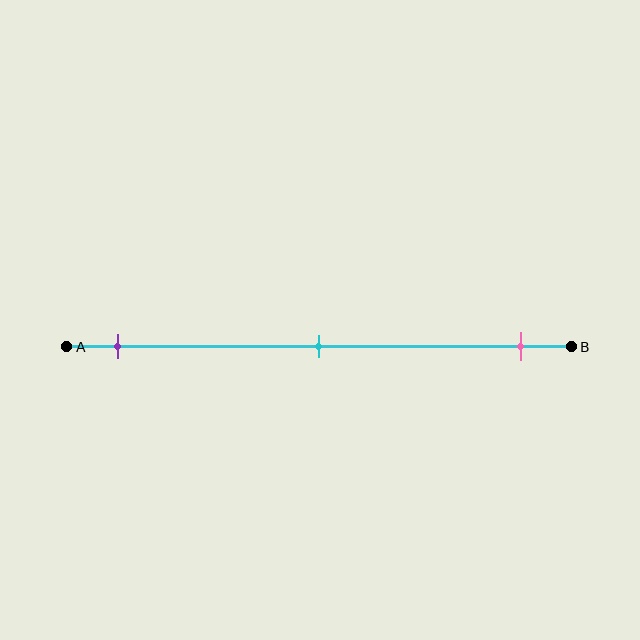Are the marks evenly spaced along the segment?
Yes, the marks are approximately evenly spaced.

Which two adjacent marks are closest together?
The purple and cyan marks are the closest adjacent pair.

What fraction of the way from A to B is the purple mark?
The purple mark is approximately 10% (0.1) of the way from A to B.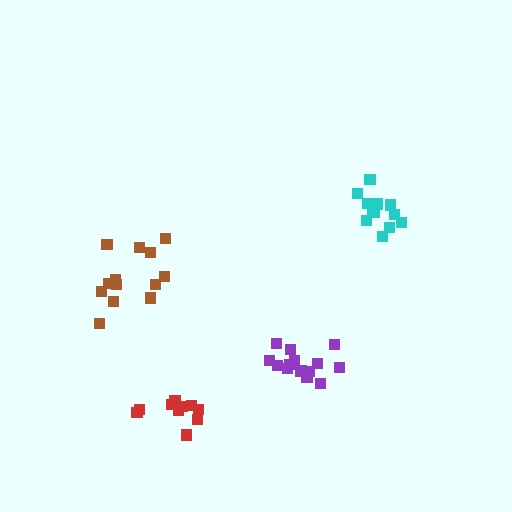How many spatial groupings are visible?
There are 4 spatial groupings.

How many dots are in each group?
Group 1: 10 dots, Group 2: 12 dots, Group 3: 13 dots, Group 4: 14 dots (49 total).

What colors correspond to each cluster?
The clusters are colored: red, cyan, brown, purple.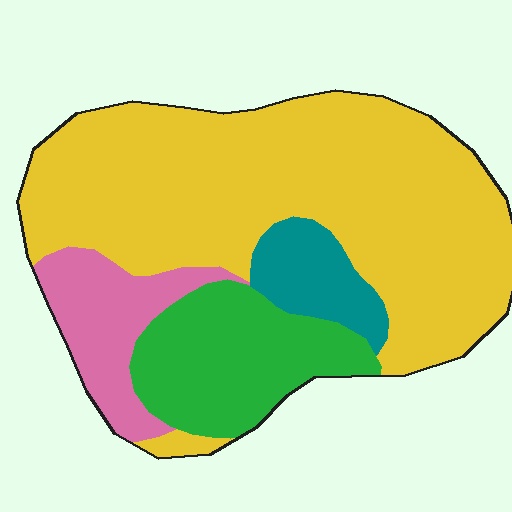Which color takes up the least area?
Teal, at roughly 10%.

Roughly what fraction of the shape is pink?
Pink takes up about one eighth (1/8) of the shape.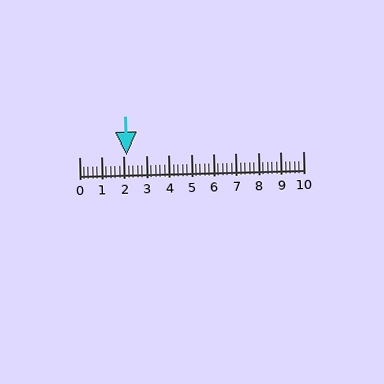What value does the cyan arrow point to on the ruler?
The cyan arrow points to approximately 2.1.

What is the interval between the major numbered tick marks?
The major tick marks are spaced 1 units apart.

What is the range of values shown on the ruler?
The ruler shows values from 0 to 10.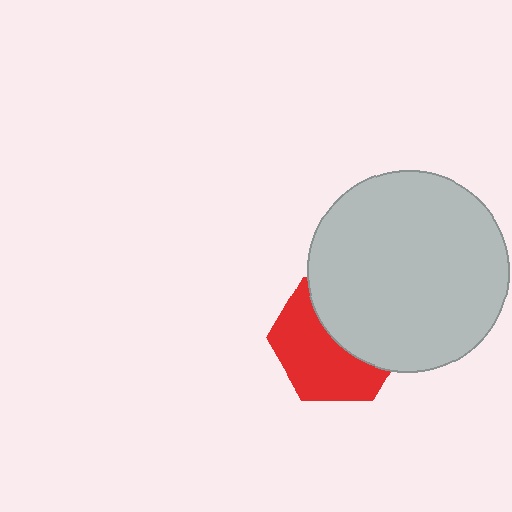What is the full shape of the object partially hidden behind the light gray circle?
The partially hidden object is a red hexagon.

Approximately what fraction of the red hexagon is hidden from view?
Roughly 47% of the red hexagon is hidden behind the light gray circle.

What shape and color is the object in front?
The object in front is a light gray circle.